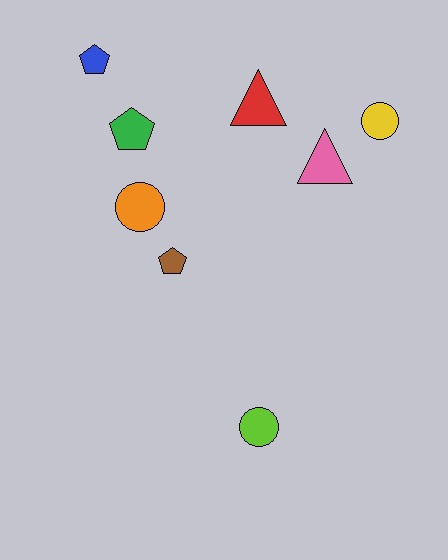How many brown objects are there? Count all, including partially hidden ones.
There is 1 brown object.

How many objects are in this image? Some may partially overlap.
There are 8 objects.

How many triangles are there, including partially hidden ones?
There are 2 triangles.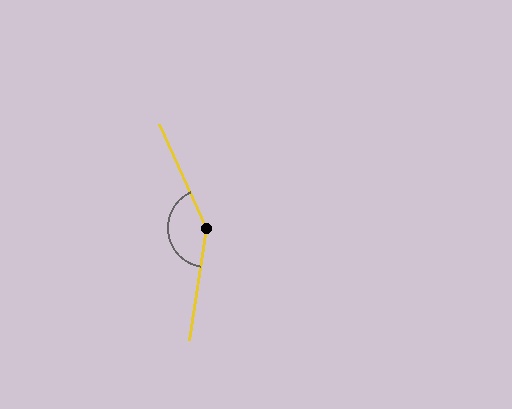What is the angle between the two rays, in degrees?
Approximately 147 degrees.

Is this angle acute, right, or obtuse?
It is obtuse.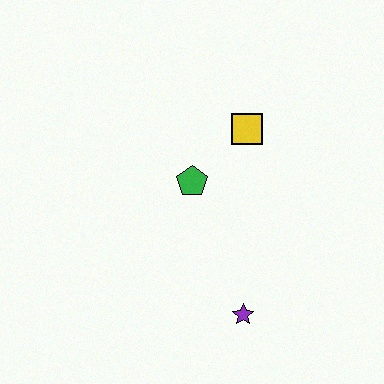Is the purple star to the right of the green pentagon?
Yes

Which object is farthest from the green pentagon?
The purple star is farthest from the green pentagon.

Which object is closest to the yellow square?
The green pentagon is closest to the yellow square.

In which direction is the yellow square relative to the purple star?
The yellow square is above the purple star.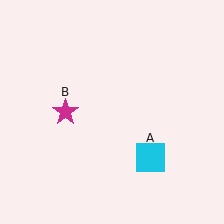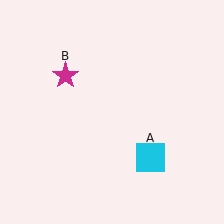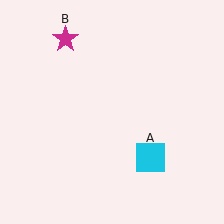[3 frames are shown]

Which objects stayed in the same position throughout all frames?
Cyan square (object A) remained stationary.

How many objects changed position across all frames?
1 object changed position: magenta star (object B).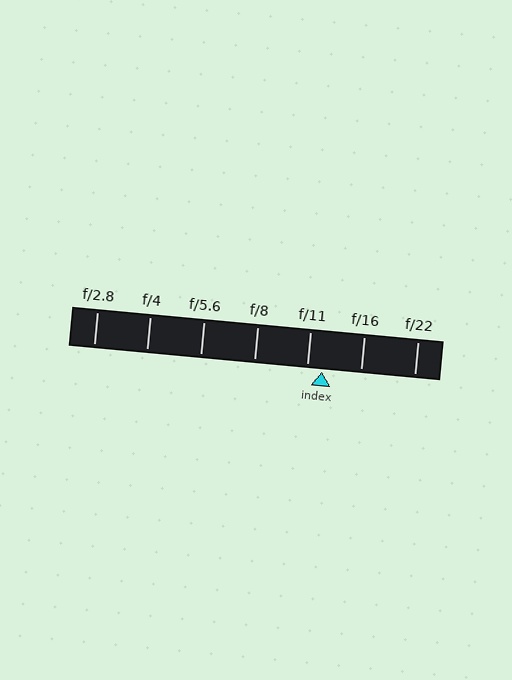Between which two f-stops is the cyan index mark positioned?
The index mark is between f/11 and f/16.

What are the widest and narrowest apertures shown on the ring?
The widest aperture shown is f/2.8 and the narrowest is f/22.